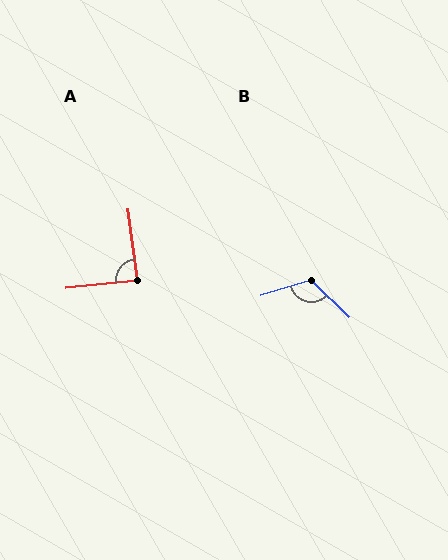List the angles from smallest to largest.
A (88°), B (119°).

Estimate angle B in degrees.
Approximately 119 degrees.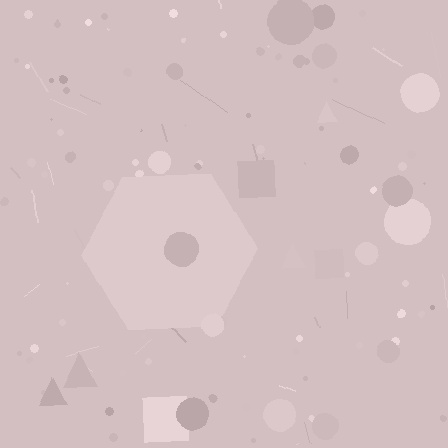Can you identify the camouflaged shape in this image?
The camouflaged shape is a hexagon.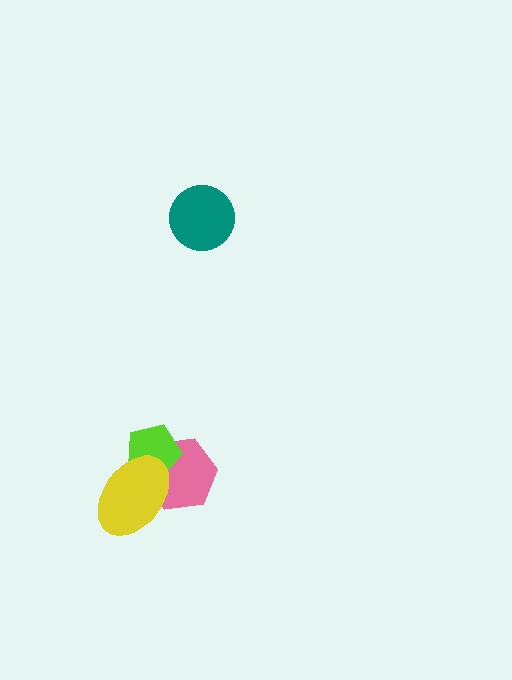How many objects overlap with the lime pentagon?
2 objects overlap with the lime pentagon.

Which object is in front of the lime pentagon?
The yellow ellipse is in front of the lime pentagon.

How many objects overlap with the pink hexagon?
2 objects overlap with the pink hexagon.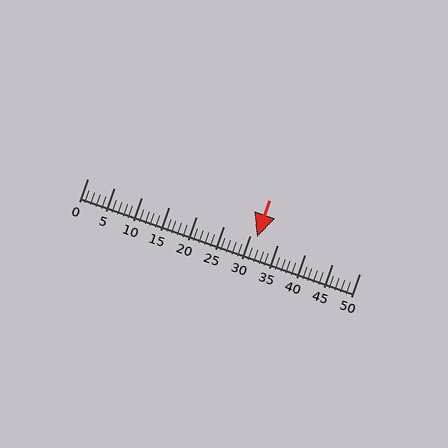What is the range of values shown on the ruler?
The ruler shows values from 0 to 50.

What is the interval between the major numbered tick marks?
The major tick marks are spaced 5 units apart.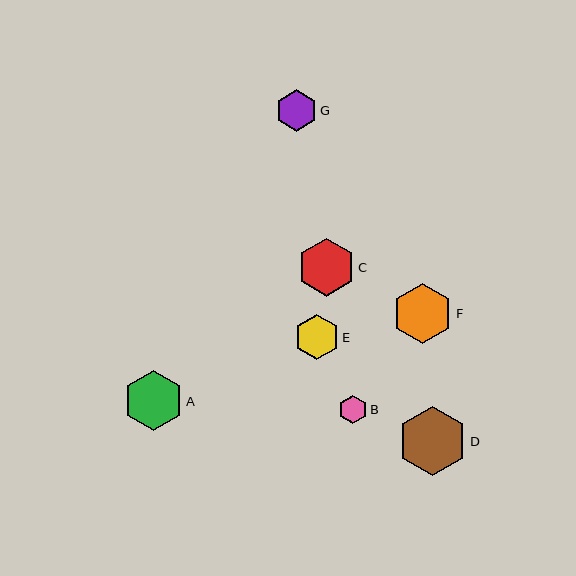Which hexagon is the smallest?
Hexagon B is the smallest with a size of approximately 29 pixels.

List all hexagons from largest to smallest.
From largest to smallest: D, F, A, C, E, G, B.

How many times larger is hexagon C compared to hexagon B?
Hexagon C is approximately 2.0 times the size of hexagon B.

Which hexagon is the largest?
Hexagon D is the largest with a size of approximately 70 pixels.